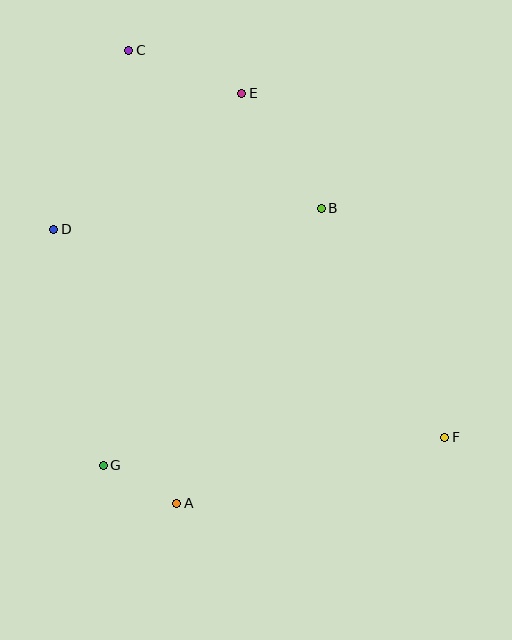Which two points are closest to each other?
Points A and G are closest to each other.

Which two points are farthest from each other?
Points C and F are farthest from each other.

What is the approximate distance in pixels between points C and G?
The distance between C and G is approximately 416 pixels.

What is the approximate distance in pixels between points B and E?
The distance between B and E is approximately 140 pixels.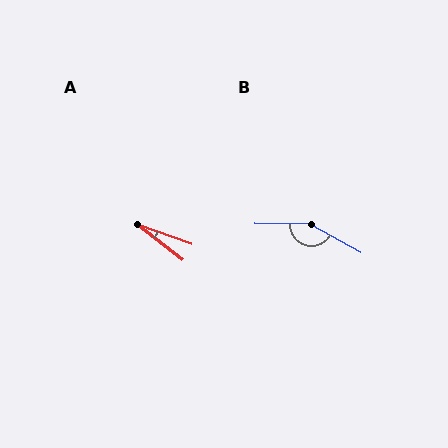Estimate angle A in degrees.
Approximately 19 degrees.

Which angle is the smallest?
A, at approximately 19 degrees.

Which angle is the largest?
B, at approximately 152 degrees.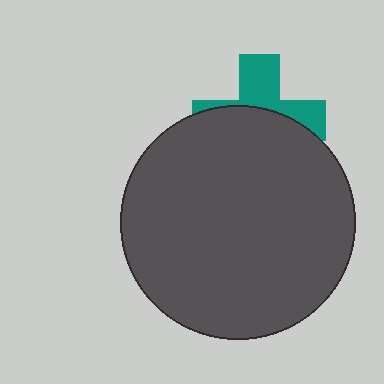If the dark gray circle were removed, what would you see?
You would see the complete teal cross.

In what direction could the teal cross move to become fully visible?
The teal cross could move up. That would shift it out from behind the dark gray circle entirely.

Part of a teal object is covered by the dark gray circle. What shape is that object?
It is a cross.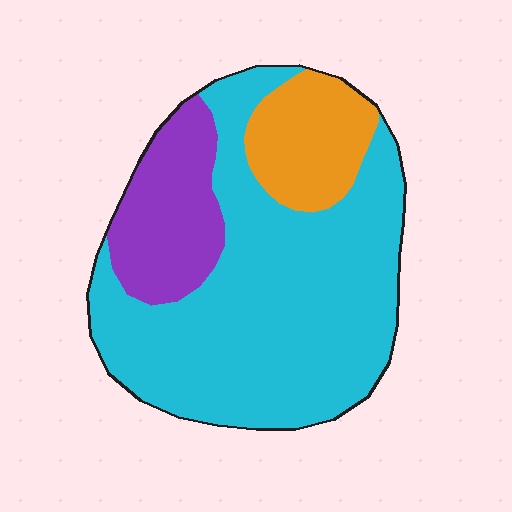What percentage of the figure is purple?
Purple takes up about one sixth (1/6) of the figure.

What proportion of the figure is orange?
Orange takes up about one sixth (1/6) of the figure.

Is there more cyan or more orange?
Cyan.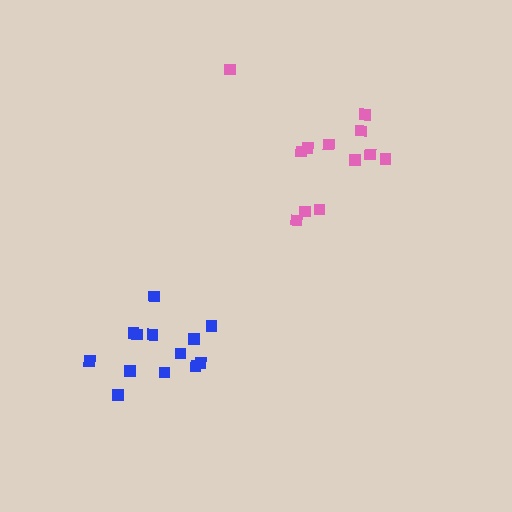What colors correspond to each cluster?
The clusters are colored: blue, pink.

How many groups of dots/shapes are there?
There are 2 groups.